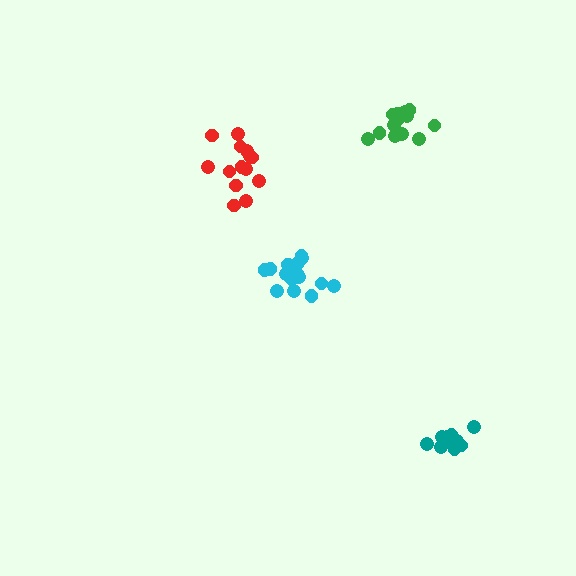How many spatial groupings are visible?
There are 4 spatial groupings.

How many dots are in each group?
Group 1: 11 dots, Group 2: 13 dots, Group 3: 16 dots, Group 4: 14 dots (54 total).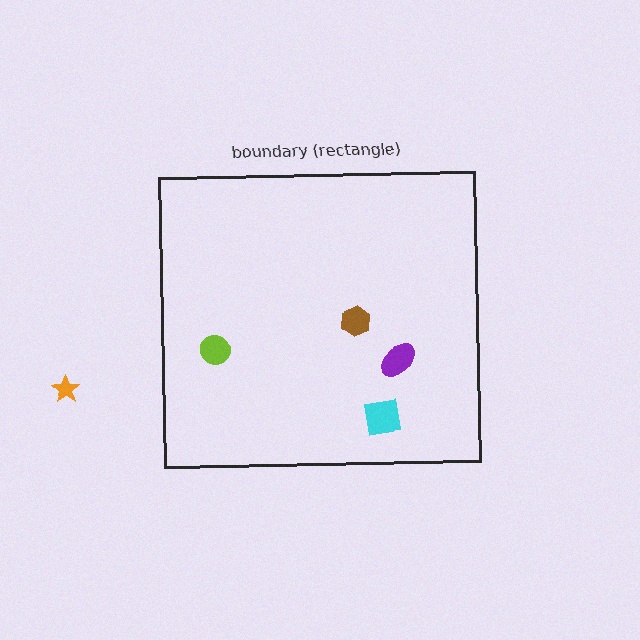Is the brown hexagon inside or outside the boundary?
Inside.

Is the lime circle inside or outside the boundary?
Inside.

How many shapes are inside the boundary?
4 inside, 1 outside.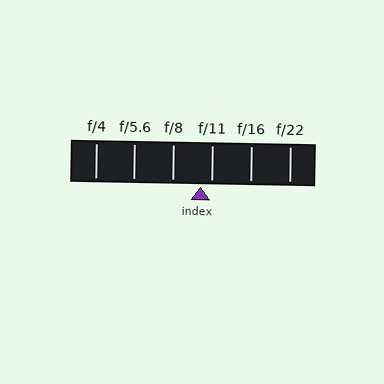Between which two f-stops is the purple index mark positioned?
The index mark is between f/8 and f/11.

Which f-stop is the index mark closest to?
The index mark is closest to f/11.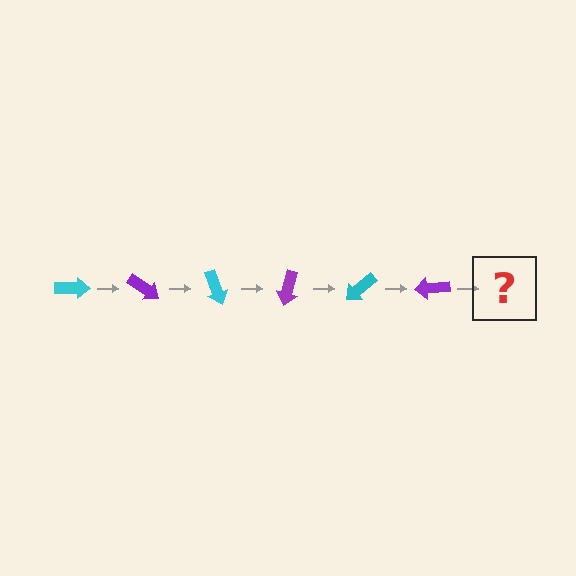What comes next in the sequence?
The next element should be a cyan arrow, rotated 210 degrees from the start.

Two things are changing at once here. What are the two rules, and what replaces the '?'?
The two rules are that it rotates 35 degrees each step and the color cycles through cyan and purple. The '?' should be a cyan arrow, rotated 210 degrees from the start.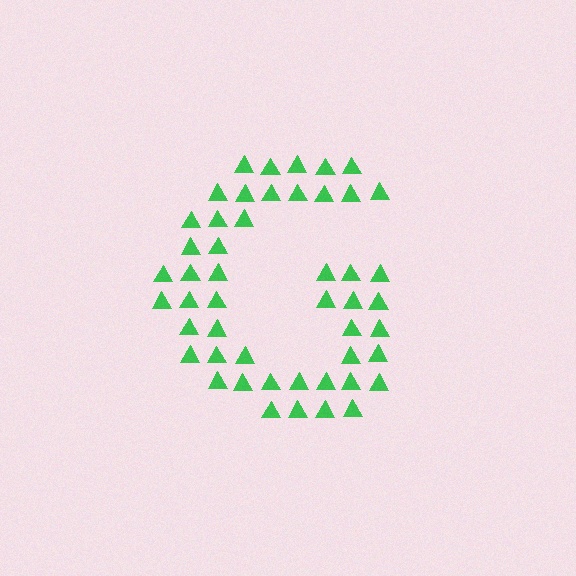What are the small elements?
The small elements are triangles.